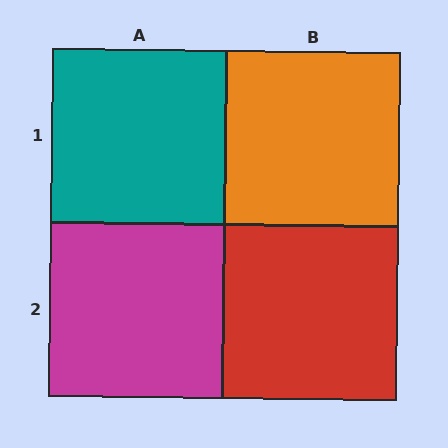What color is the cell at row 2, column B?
Red.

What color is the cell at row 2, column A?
Magenta.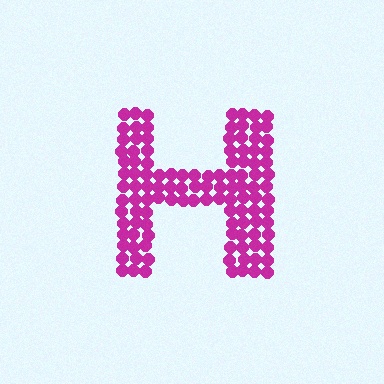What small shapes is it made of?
It is made of small circles.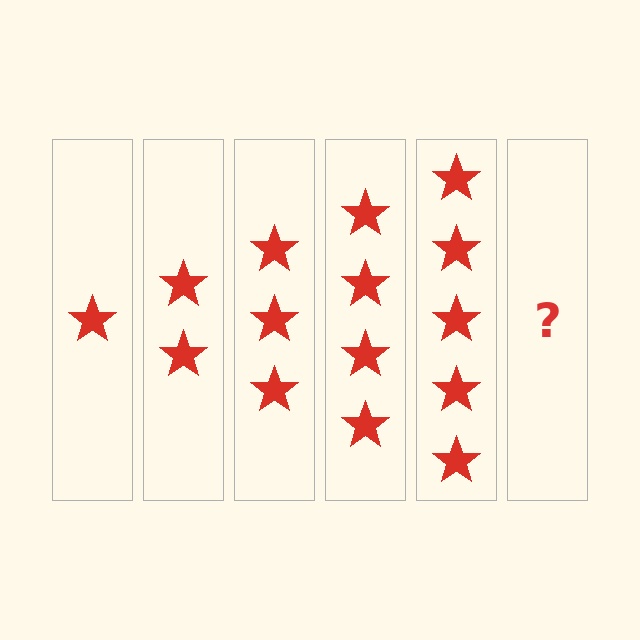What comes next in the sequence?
The next element should be 6 stars.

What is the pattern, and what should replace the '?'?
The pattern is that each step adds one more star. The '?' should be 6 stars.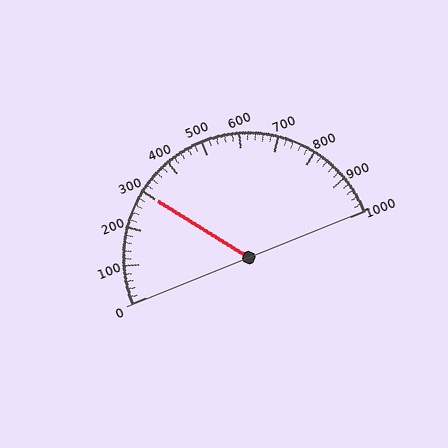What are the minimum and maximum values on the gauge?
The gauge ranges from 0 to 1000.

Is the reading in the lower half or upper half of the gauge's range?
The reading is in the lower half of the range (0 to 1000).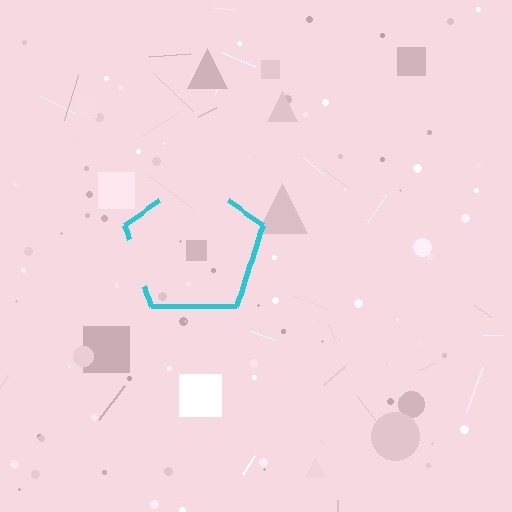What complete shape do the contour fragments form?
The contour fragments form a pentagon.